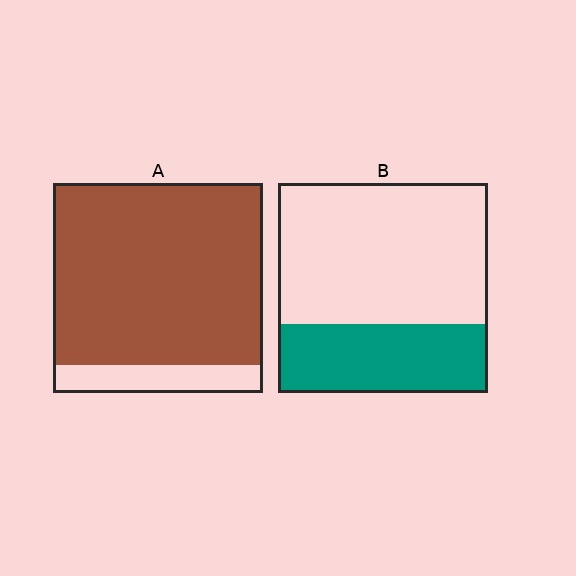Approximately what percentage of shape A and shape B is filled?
A is approximately 85% and B is approximately 35%.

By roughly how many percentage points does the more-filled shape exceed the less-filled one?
By roughly 55 percentage points (A over B).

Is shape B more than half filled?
No.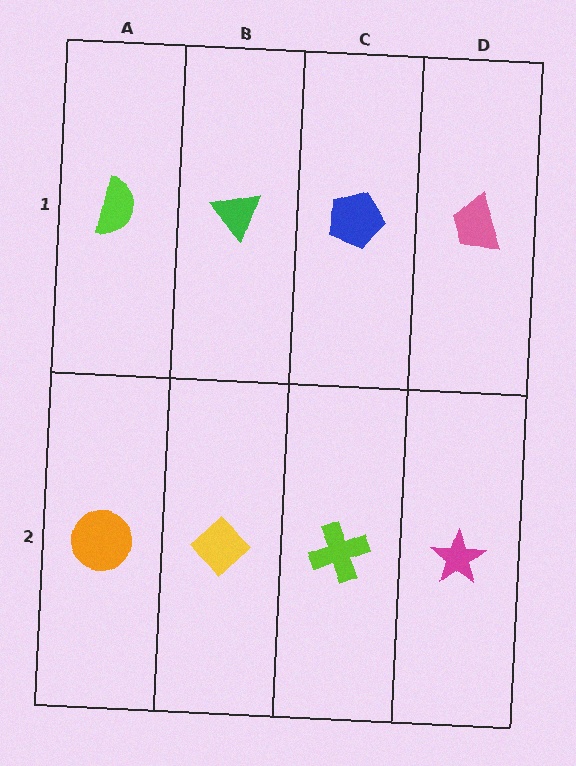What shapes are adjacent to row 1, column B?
A yellow diamond (row 2, column B), a lime semicircle (row 1, column A), a blue pentagon (row 1, column C).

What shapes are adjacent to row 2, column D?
A pink trapezoid (row 1, column D), a lime cross (row 2, column C).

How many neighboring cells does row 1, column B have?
3.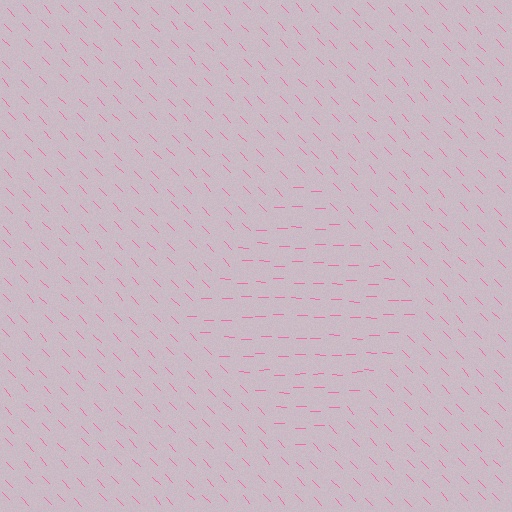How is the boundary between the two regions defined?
The boundary is defined purely by a change in line orientation (approximately 45 degrees difference). All lines are the same color and thickness.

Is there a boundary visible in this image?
Yes, there is a texture boundary formed by a change in line orientation.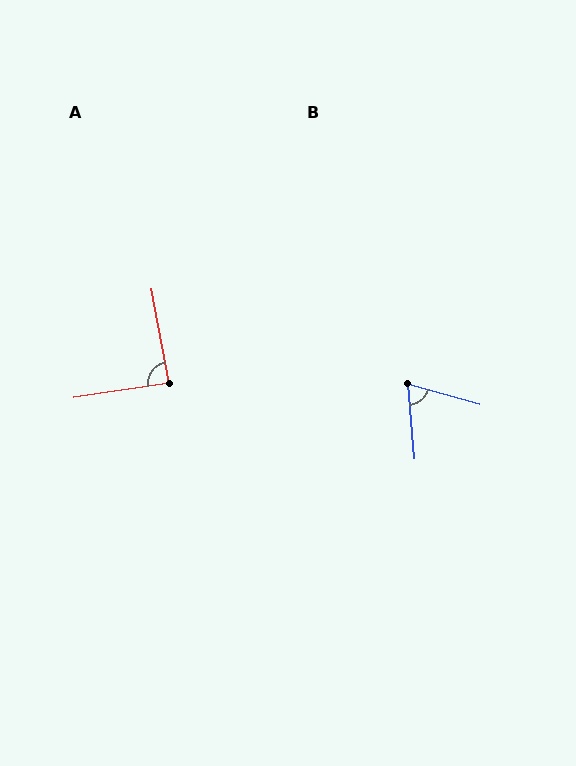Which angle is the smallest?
B, at approximately 69 degrees.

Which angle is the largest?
A, at approximately 89 degrees.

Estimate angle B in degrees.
Approximately 69 degrees.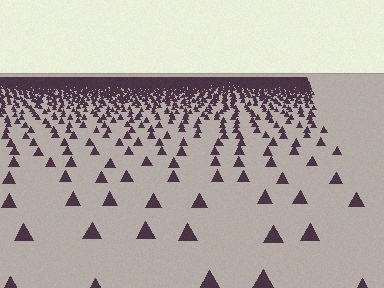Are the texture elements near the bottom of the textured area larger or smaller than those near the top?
Larger. Near the bottom, elements are closer to the viewer and appear at a bigger on-screen size.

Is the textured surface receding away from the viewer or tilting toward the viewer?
The surface is receding away from the viewer. Texture elements get smaller and denser toward the top.